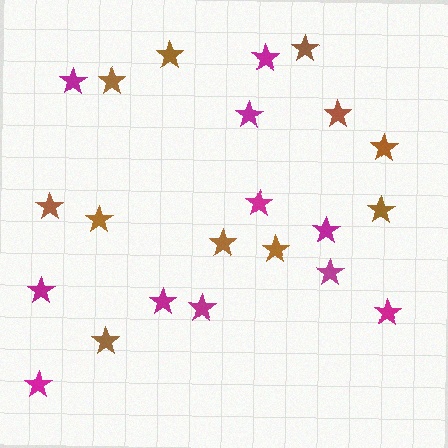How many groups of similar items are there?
There are 2 groups: one group of magenta stars (11) and one group of brown stars (11).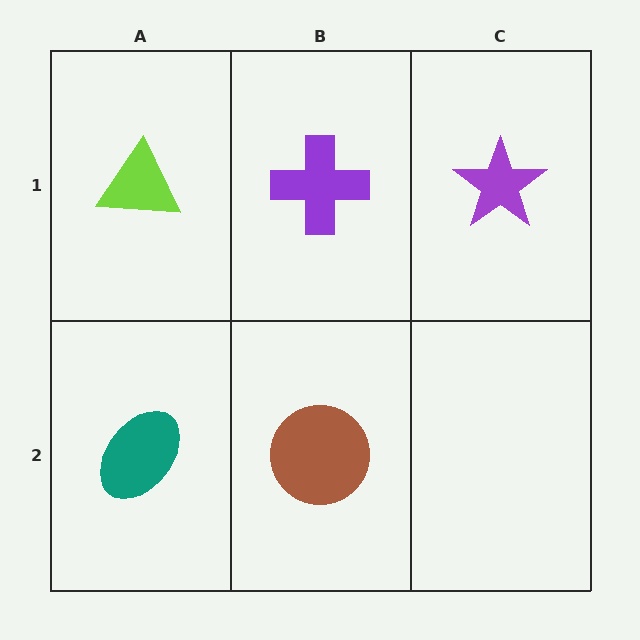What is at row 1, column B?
A purple cross.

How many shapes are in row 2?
2 shapes.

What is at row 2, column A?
A teal ellipse.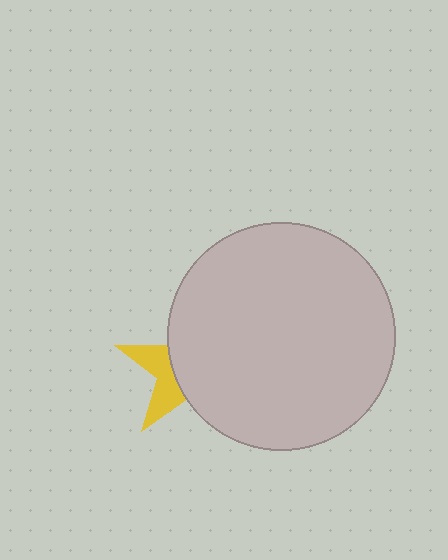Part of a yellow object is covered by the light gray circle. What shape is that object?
It is a star.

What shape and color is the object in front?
The object in front is a light gray circle.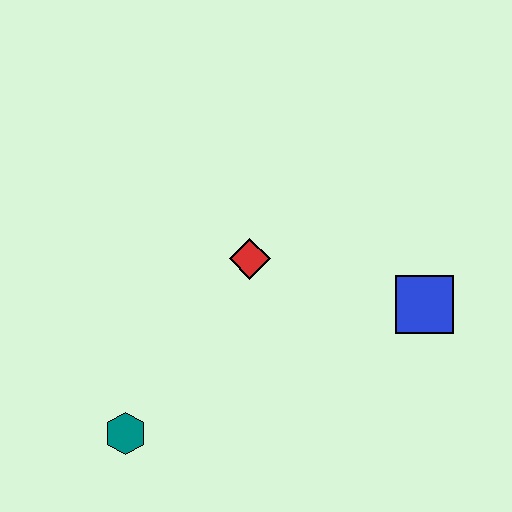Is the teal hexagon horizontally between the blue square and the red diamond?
No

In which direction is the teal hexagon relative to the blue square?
The teal hexagon is to the left of the blue square.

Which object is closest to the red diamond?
The blue square is closest to the red diamond.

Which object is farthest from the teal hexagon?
The blue square is farthest from the teal hexagon.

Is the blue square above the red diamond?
No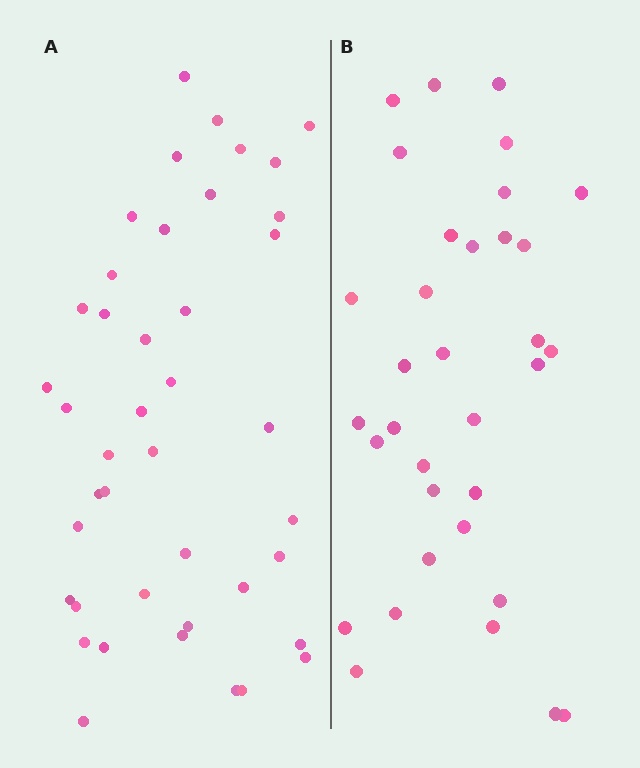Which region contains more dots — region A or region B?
Region A (the left region) has more dots.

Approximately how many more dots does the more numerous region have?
Region A has roughly 8 or so more dots than region B.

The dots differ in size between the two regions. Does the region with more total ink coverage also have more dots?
No. Region B has more total ink coverage because its dots are larger, but region A actually contains more individual dots. Total area can be misleading — the number of items is what matters here.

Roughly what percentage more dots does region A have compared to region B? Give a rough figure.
About 25% more.